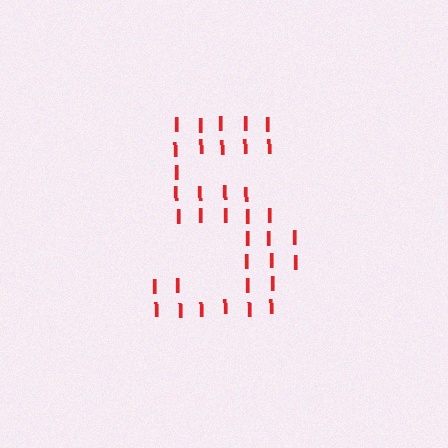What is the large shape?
The large shape is the digit 5.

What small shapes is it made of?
It is made of small letter I's.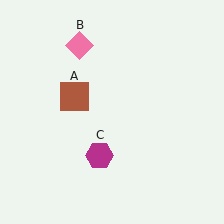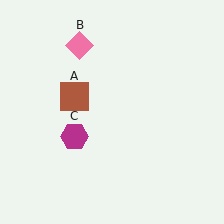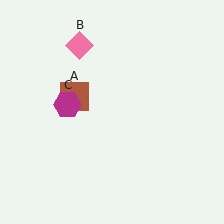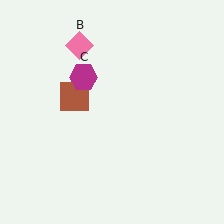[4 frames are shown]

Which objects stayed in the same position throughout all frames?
Brown square (object A) and pink diamond (object B) remained stationary.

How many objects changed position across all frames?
1 object changed position: magenta hexagon (object C).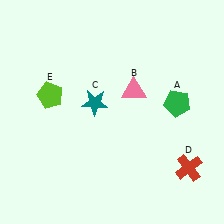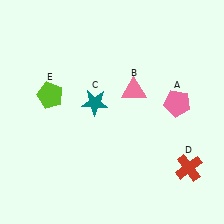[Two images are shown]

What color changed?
The pentagon (A) changed from green in Image 1 to pink in Image 2.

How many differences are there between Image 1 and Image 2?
There is 1 difference between the two images.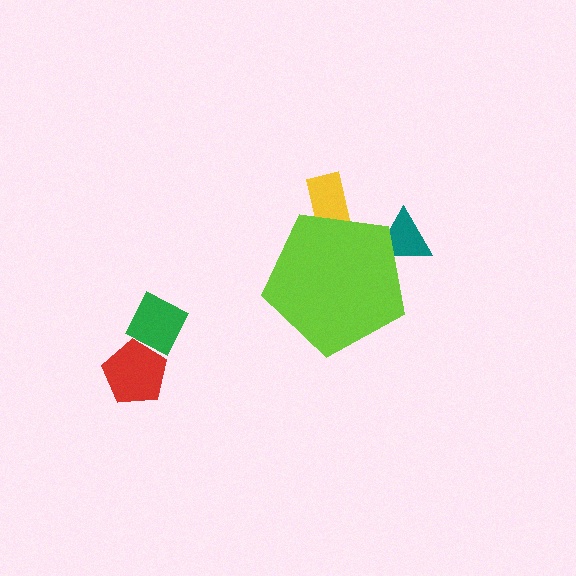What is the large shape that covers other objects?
A lime pentagon.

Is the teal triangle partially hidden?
Yes, the teal triangle is partially hidden behind the lime pentagon.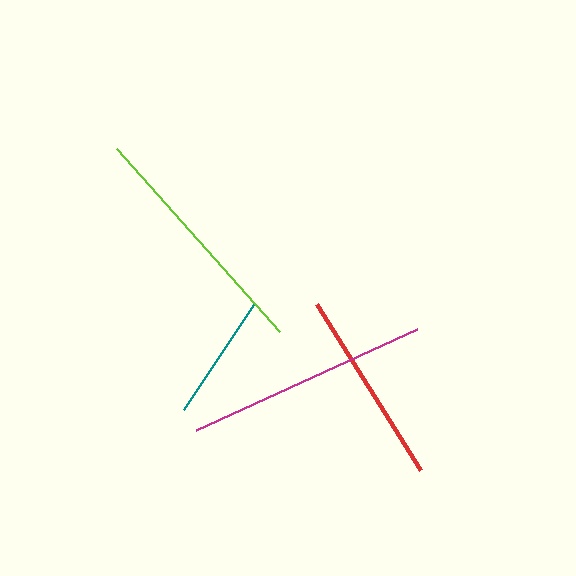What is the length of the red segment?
The red segment is approximately 196 pixels long.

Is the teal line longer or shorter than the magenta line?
The magenta line is longer than the teal line.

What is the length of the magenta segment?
The magenta segment is approximately 243 pixels long.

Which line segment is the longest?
The lime line is the longest at approximately 245 pixels.